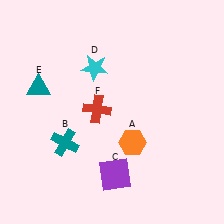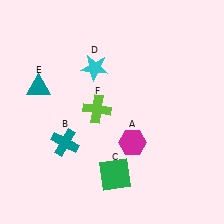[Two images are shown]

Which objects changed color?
A changed from orange to magenta. C changed from purple to green. F changed from red to lime.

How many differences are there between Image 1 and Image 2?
There are 3 differences between the two images.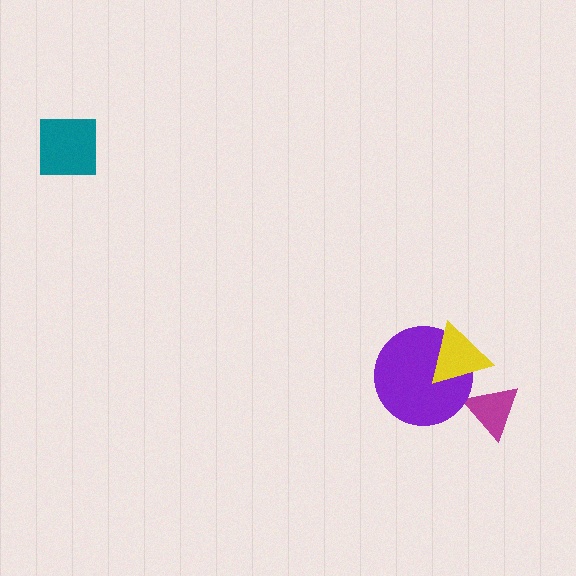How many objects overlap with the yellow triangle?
1 object overlaps with the yellow triangle.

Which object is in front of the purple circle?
The yellow triangle is in front of the purple circle.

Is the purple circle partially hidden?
Yes, it is partially covered by another shape.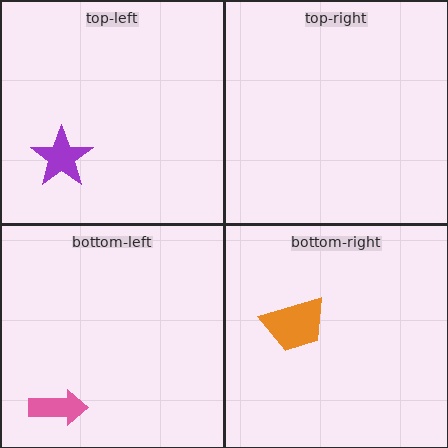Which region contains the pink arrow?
The bottom-left region.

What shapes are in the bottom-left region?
The pink arrow.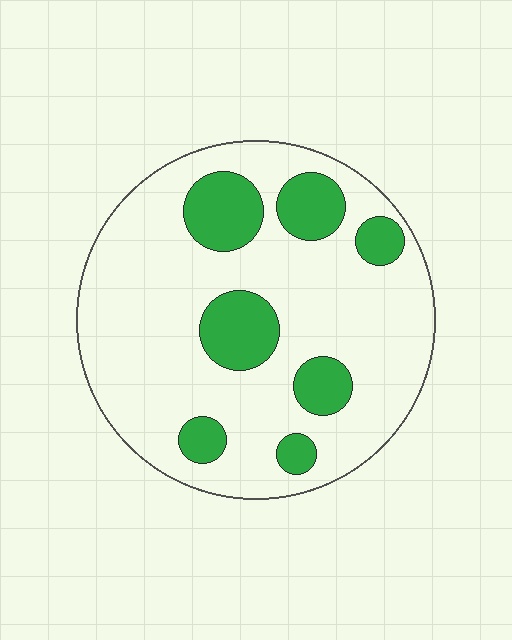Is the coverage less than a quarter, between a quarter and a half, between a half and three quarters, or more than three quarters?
Less than a quarter.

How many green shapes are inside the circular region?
7.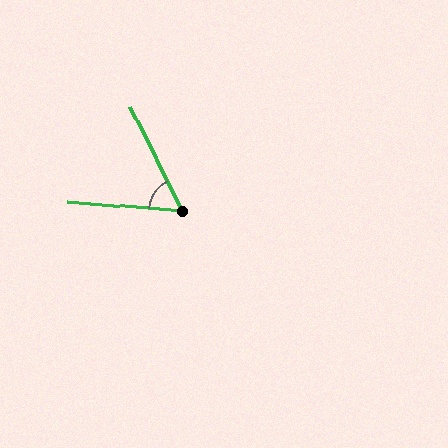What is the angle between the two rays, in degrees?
Approximately 59 degrees.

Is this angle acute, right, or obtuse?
It is acute.